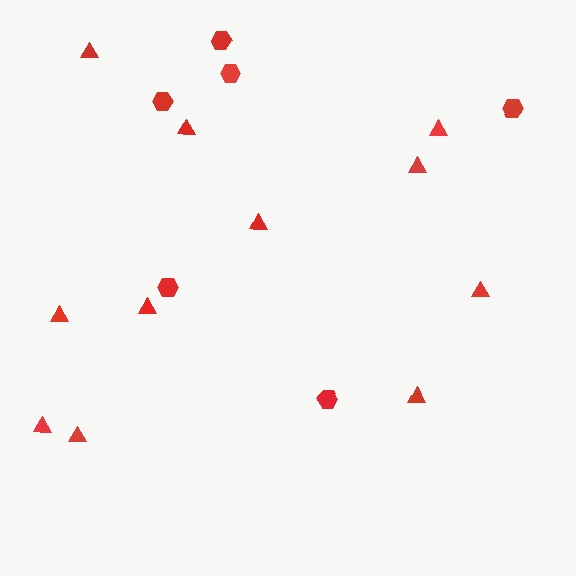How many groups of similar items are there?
There are 2 groups: one group of hexagons (6) and one group of triangles (11).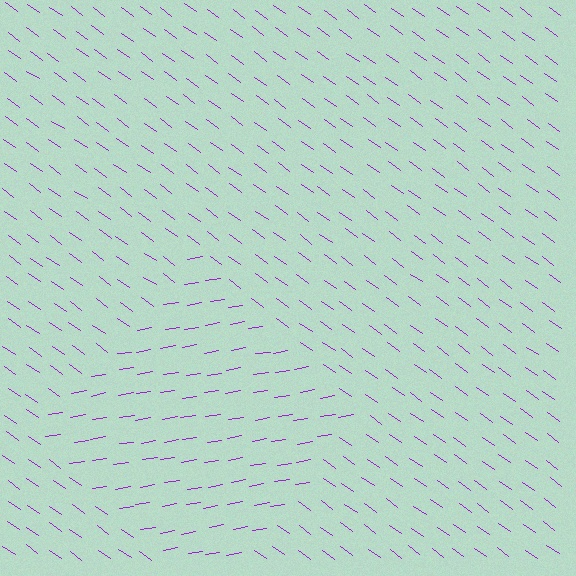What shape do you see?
I see a diamond.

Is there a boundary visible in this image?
Yes, there is a texture boundary formed by a change in line orientation.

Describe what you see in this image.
The image is filled with small purple line segments. A diamond region in the image has lines oriented differently from the surrounding lines, creating a visible texture boundary.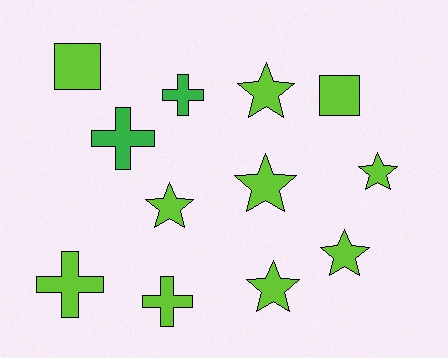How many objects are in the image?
There are 12 objects.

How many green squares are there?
There are no green squares.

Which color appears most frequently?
Lime, with 10 objects.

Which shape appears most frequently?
Star, with 6 objects.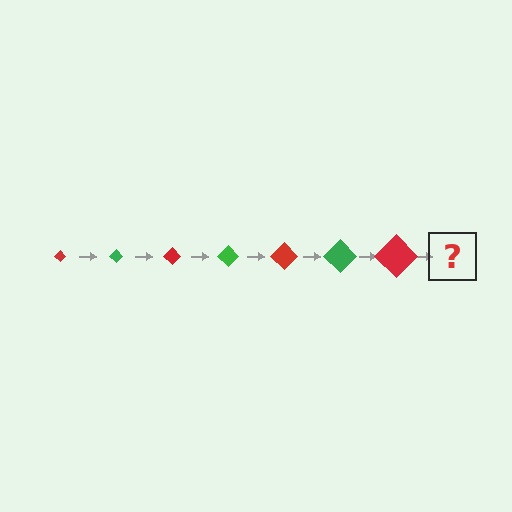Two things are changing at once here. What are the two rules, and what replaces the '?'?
The two rules are that the diamond grows larger each step and the color cycles through red and green. The '?' should be a green diamond, larger than the previous one.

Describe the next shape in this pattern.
It should be a green diamond, larger than the previous one.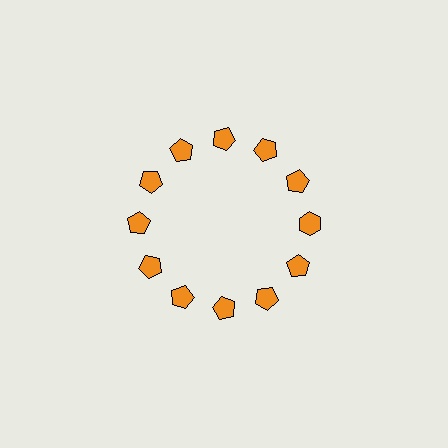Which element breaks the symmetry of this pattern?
The orange hexagon at roughly the 3 o'clock position breaks the symmetry. All other shapes are orange pentagons.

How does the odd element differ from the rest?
It has a different shape: hexagon instead of pentagon.